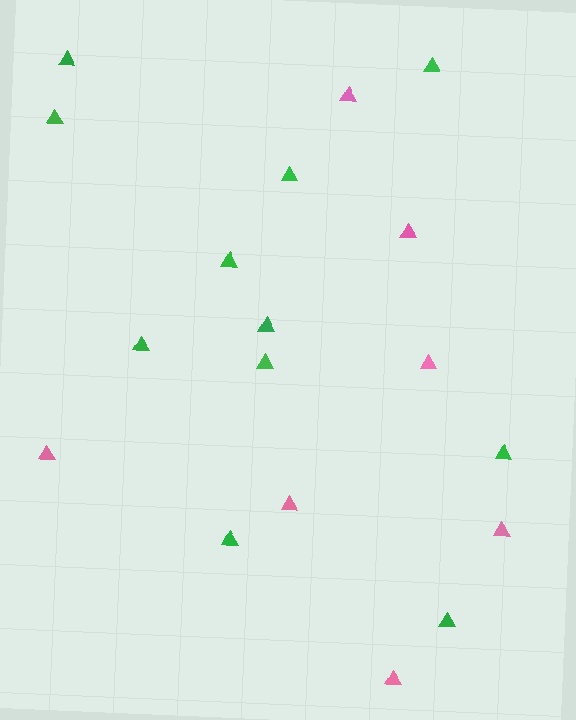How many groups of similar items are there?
There are 2 groups: one group of pink triangles (7) and one group of green triangles (11).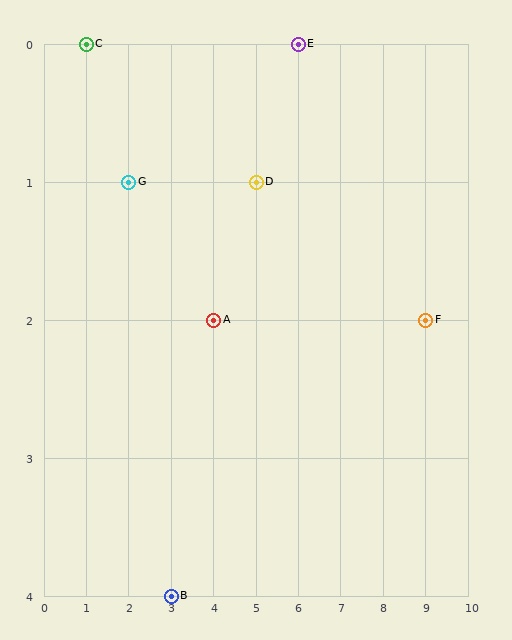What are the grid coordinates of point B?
Point B is at grid coordinates (3, 4).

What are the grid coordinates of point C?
Point C is at grid coordinates (1, 0).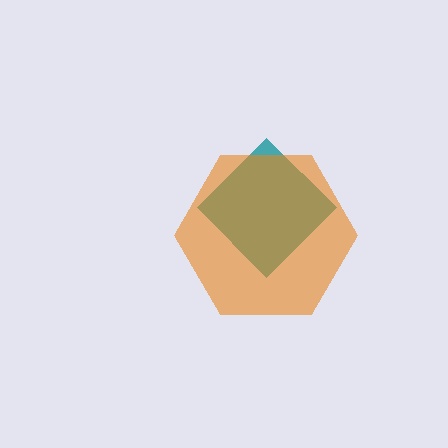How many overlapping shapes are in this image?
There are 2 overlapping shapes in the image.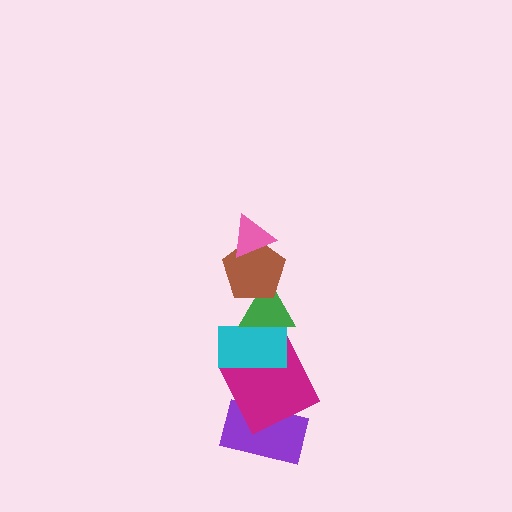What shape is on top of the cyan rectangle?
The green triangle is on top of the cyan rectangle.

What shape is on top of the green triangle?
The brown pentagon is on top of the green triangle.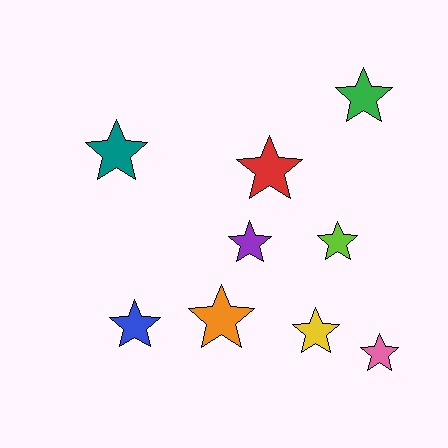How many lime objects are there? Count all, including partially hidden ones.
There is 1 lime object.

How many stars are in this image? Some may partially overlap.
There are 9 stars.